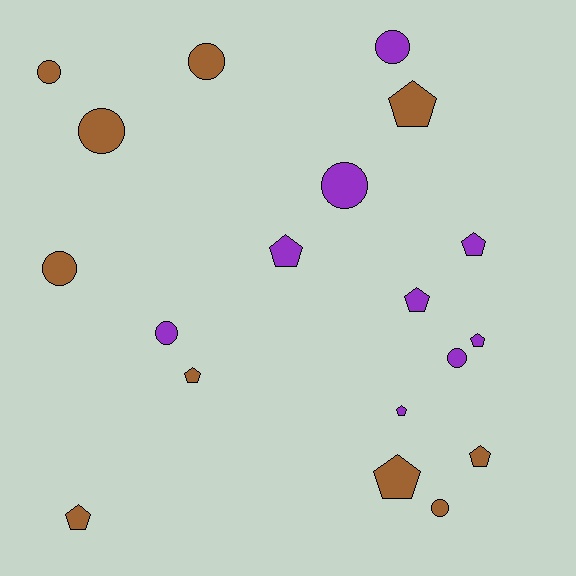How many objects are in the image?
There are 19 objects.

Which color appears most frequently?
Brown, with 10 objects.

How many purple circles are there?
There are 4 purple circles.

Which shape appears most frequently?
Pentagon, with 10 objects.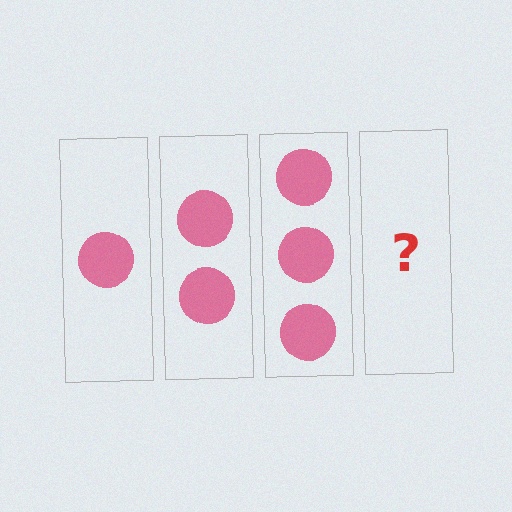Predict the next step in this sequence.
The next step is 4 circles.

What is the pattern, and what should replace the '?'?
The pattern is that each step adds one more circle. The '?' should be 4 circles.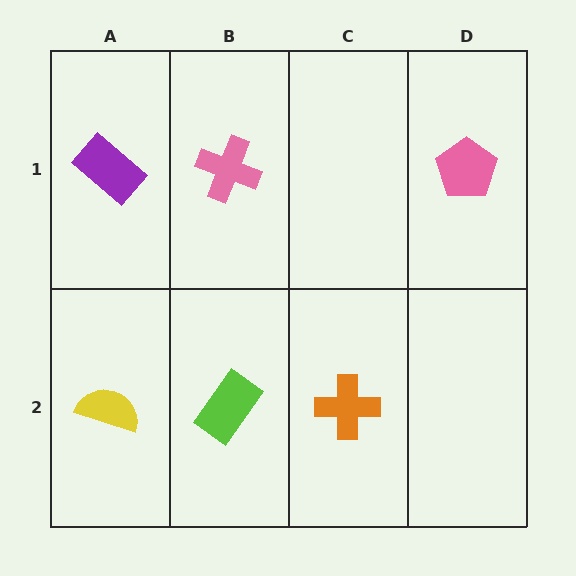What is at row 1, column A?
A purple rectangle.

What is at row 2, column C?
An orange cross.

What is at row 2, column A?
A yellow semicircle.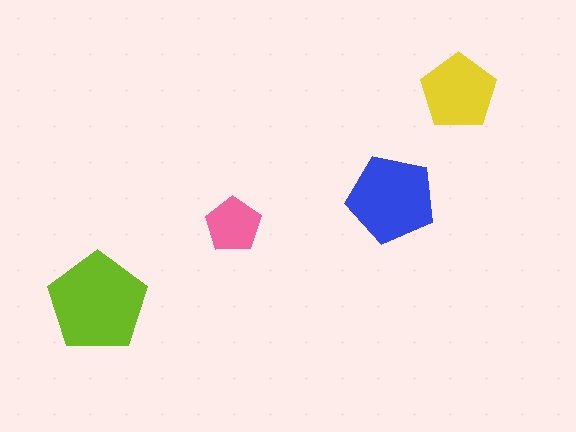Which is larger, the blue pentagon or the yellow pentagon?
The blue one.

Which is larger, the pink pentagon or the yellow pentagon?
The yellow one.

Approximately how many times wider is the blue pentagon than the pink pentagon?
About 1.5 times wider.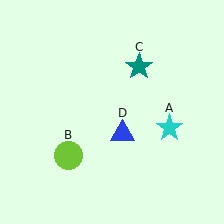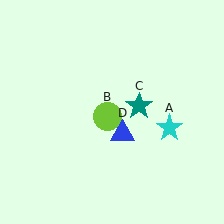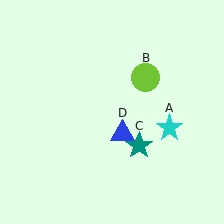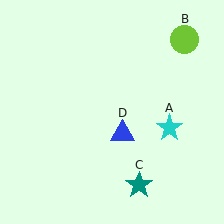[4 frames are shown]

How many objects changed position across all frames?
2 objects changed position: lime circle (object B), teal star (object C).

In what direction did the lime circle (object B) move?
The lime circle (object B) moved up and to the right.